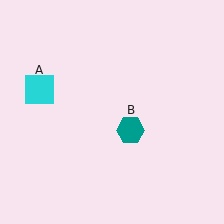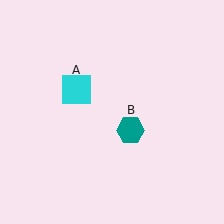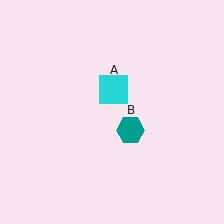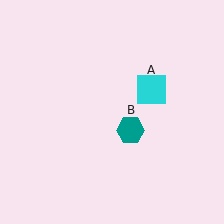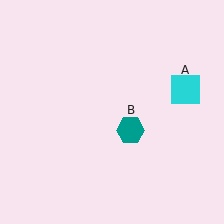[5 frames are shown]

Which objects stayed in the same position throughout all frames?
Teal hexagon (object B) remained stationary.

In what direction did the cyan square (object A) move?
The cyan square (object A) moved right.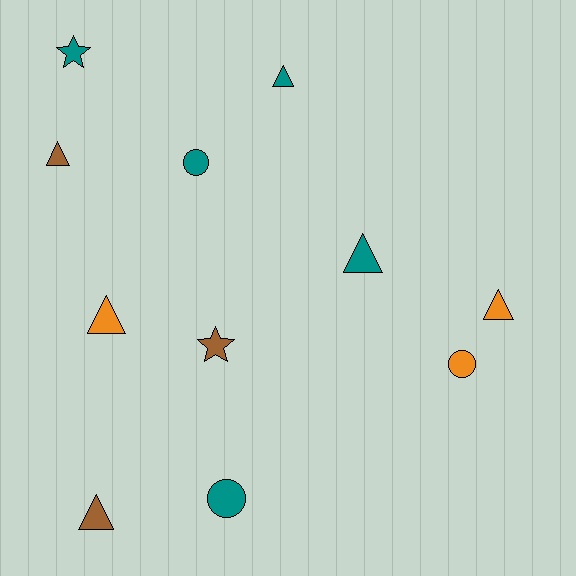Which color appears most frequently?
Teal, with 5 objects.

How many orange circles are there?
There is 1 orange circle.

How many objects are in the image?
There are 11 objects.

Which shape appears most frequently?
Triangle, with 6 objects.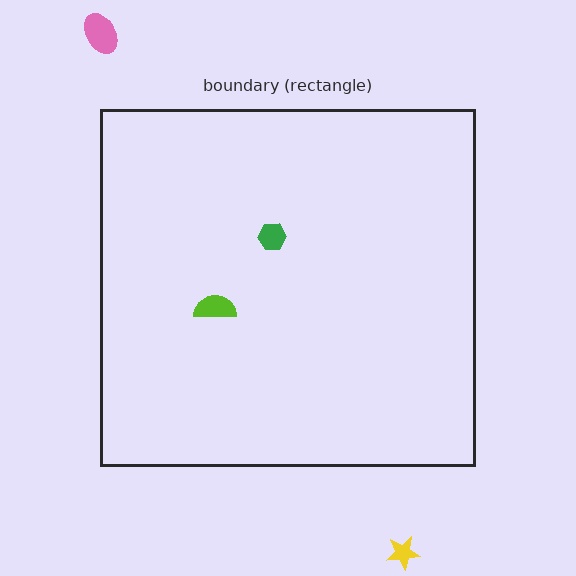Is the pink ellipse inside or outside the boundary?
Outside.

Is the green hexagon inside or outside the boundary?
Inside.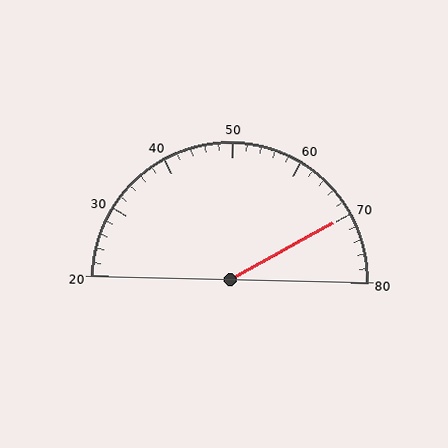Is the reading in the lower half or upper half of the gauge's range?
The reading is in the upper half of the range (20 to 80).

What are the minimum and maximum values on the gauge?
The gauge ranges from 20 to 80.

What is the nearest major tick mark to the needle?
The nearest major tick mark is 70.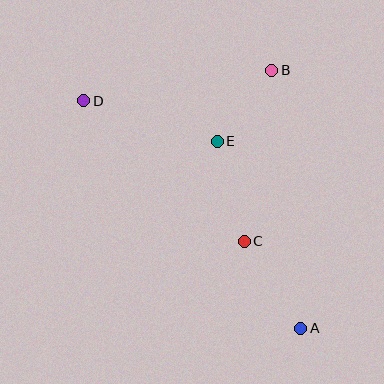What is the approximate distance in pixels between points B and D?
The distance between B and D is approximately 191 pixels.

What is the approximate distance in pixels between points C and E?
The distance between C and E is approximately 104 pixels.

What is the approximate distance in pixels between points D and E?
The distance between D and E is approximately 140 pixels.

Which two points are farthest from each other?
Points A and D are farthest from each other.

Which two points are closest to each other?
Points B and E are closest to each other.